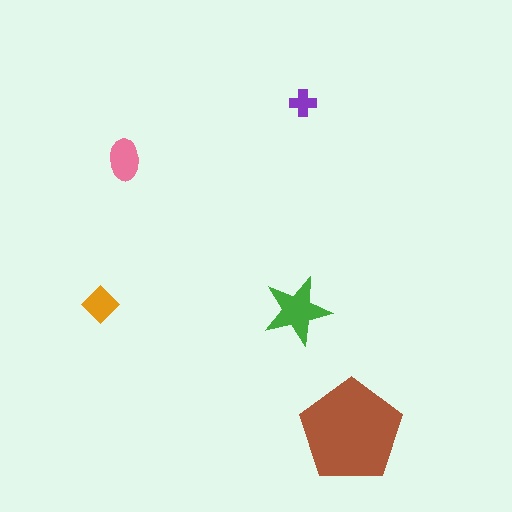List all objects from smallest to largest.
The purple cross, the orange diamond, the pink ellipse, the green star, the brown pentagon.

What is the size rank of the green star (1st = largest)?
2nd.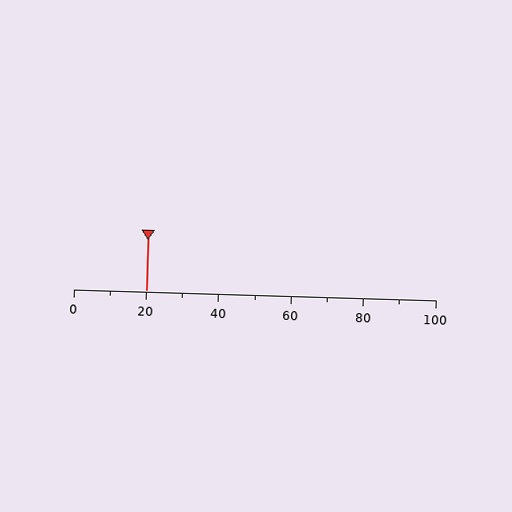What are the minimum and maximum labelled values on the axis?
The axis runs from 0 to 100.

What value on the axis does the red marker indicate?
The marker indicates approximately 20.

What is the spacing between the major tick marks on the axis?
The major ticks are spaced 20 apart.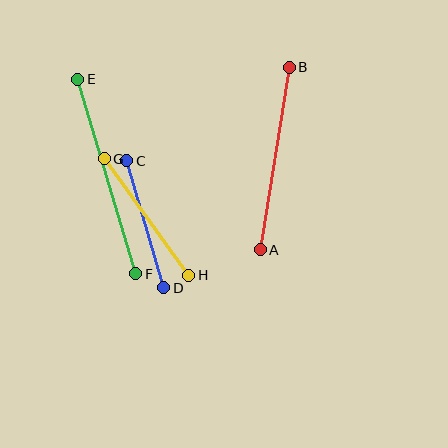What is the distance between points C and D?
The distance is approximately 133 pixels.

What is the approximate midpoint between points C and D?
The midpoint is at approximately (145, 224) pixels.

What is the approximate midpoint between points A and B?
The midpoint is at approximately (275, 158) pixels.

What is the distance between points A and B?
The distance is approximately 185 pixels.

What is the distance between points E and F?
The distance is approximately 203 pixels.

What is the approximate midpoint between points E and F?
The midpoint is at approximately (107, 176) pixels.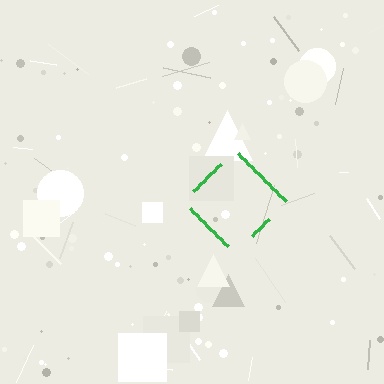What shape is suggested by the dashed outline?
The dashed outline suggests a diamond.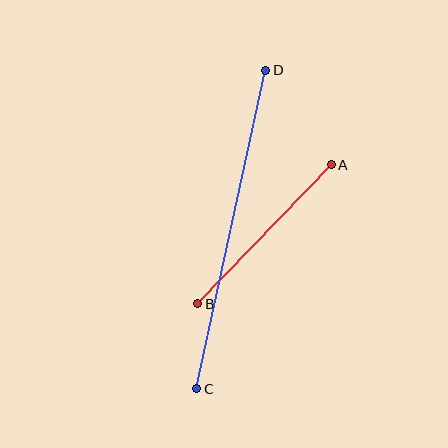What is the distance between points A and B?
The distance is approximately 193 pixels.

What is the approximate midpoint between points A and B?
The midpoint is at approximately (264, 234) pixels.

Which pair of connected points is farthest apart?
Points C and D are farthest apart.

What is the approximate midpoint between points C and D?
The midpoint is at approximately (231, 229) pixels.